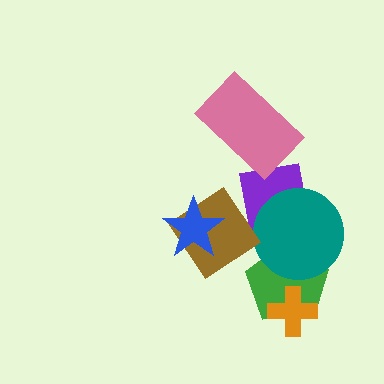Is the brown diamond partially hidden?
Yes, it is partially covered by another shape.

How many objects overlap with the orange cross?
1 object overlaps with the orange cross.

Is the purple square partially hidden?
Yes, it is partially covered by another shape.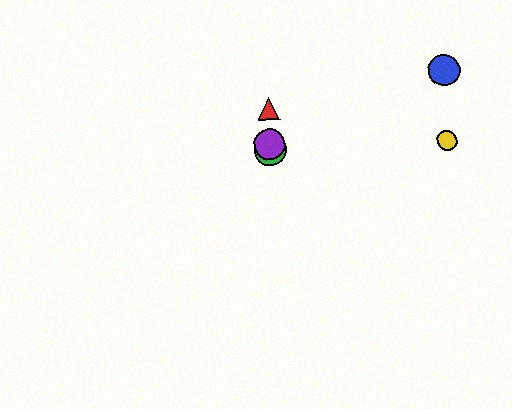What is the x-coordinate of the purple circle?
The purple circle is at x≈270.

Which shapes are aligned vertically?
The red triangle, the green circle, the purple circle are aligned vertically.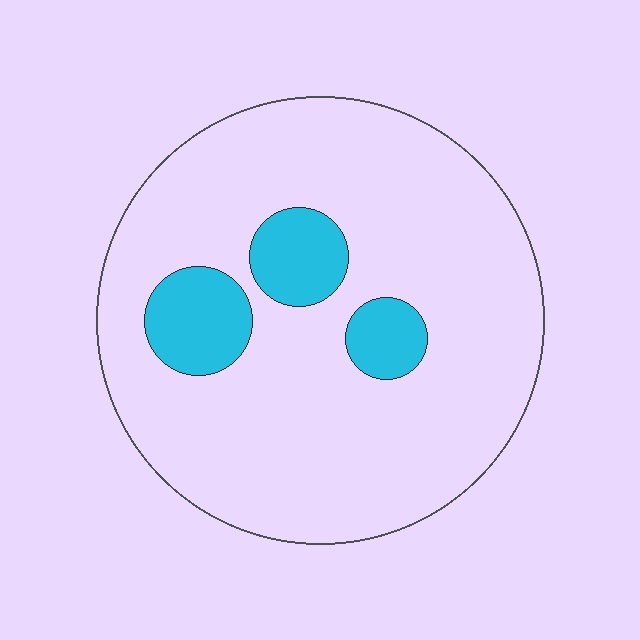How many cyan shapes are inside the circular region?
3.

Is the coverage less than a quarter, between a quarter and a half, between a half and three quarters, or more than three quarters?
Less than a quarter.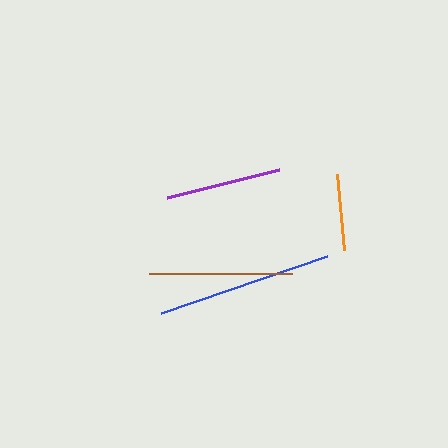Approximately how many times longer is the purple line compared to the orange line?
The purple line is approximately 1.5 times the length of the orange line.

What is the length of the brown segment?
The brown segment is approximately 144 pixels long.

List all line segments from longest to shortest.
From longest to shortest: blue, brown, purple, orange.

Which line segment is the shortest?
The orange line is the shortest at approximately 76 pixels.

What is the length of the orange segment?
The orange segment is approximately 76 pixels long.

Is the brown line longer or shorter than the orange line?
The brown line is longer than the orange line.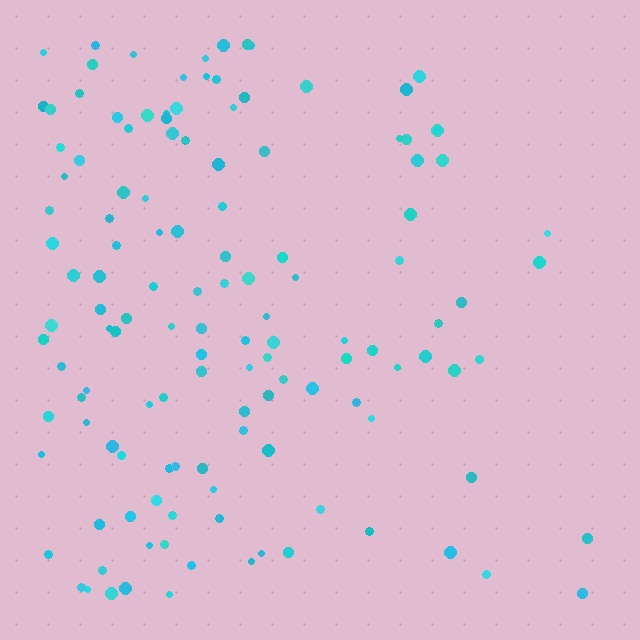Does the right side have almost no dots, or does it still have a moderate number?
Still a moderate number, just noticeably fewer than the left.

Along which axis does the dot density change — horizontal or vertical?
Horizontal.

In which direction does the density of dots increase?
From right to left, with the left side densest.